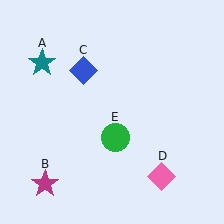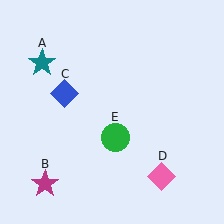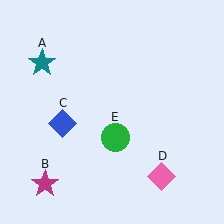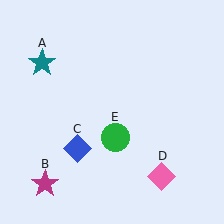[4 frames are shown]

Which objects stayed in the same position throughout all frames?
Teal star (object A) and magenta star (object B) and pink diamond (object D) and green circle (object E) remained stationary.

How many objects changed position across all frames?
1 object changed position: blue diamond (object C).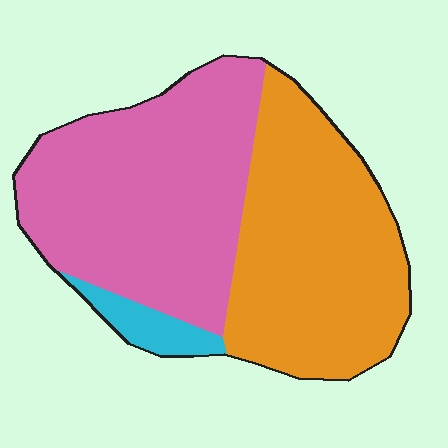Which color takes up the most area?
Pink, at roughly 50%.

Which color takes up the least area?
Cyan, at roughly 5%.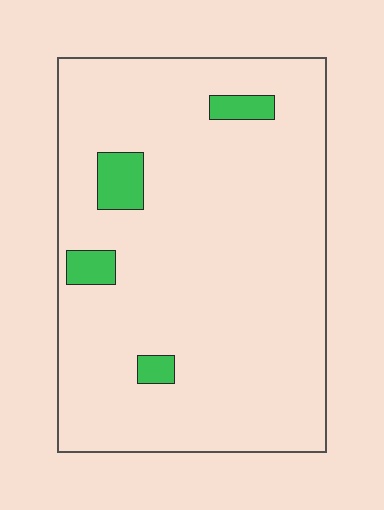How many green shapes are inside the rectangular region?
4.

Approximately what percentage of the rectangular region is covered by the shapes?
Approximately 5%.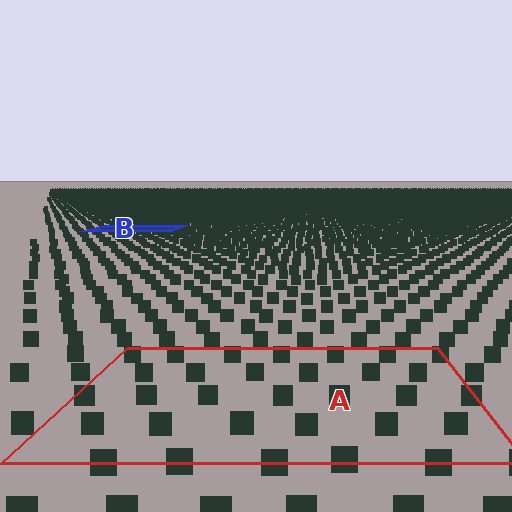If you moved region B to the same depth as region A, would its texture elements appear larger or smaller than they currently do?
They would appear larger. At a closer depth, the same texture elements are projected at a bigger on-screen size.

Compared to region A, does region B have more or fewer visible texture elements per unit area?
Region B has more texture elements per unit area — they are packed more densely because it is farther away.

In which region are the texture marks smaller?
The texture marks are smaller in region B, because it is farther away.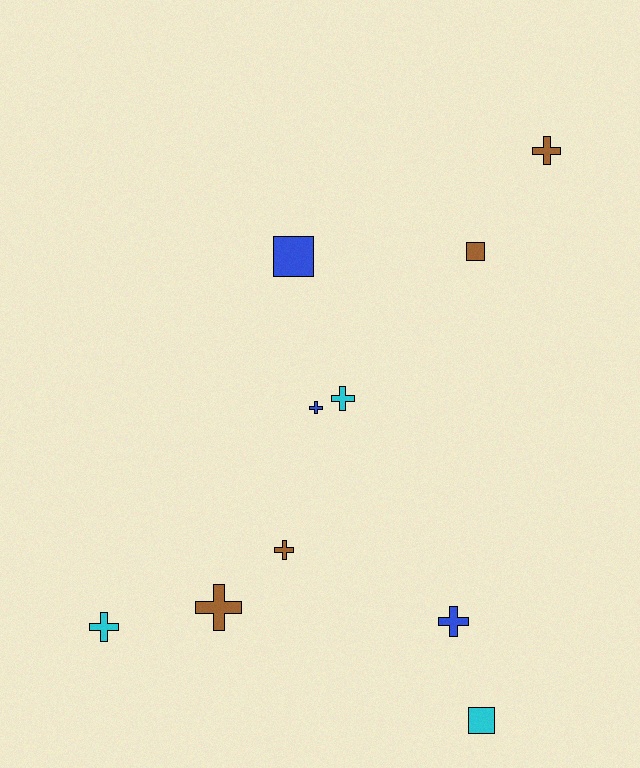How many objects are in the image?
There are 10 objects.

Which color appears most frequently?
Brown, with 4 objects.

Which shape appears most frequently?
Cross, with 7 objects.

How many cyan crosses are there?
There are 2 cyan crosses.